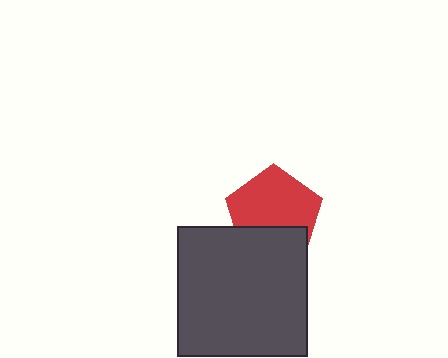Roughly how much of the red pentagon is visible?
Most of it is visible (roughly 66%).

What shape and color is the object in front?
The object in front is a dark gray square.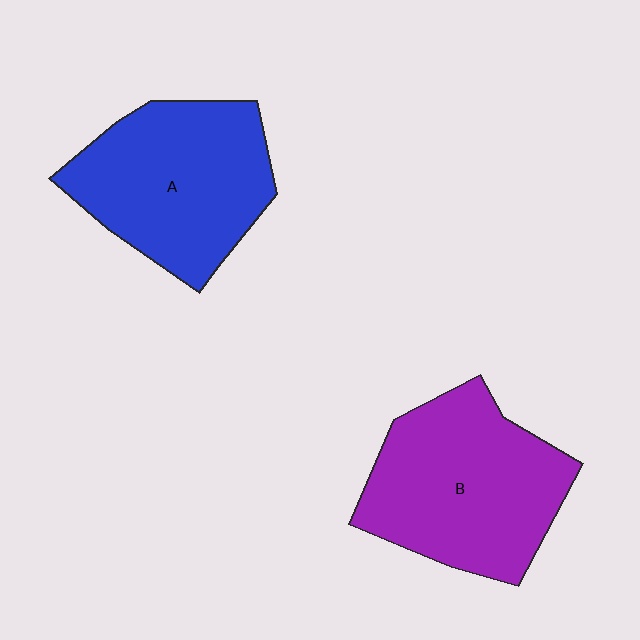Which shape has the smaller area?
Shape A (blue).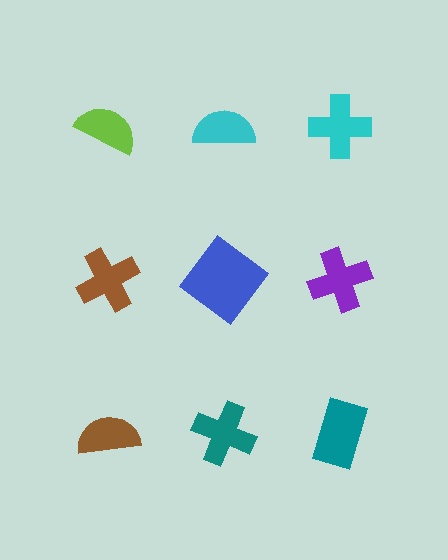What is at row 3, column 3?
A teal rectangle.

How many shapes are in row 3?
3 shapes.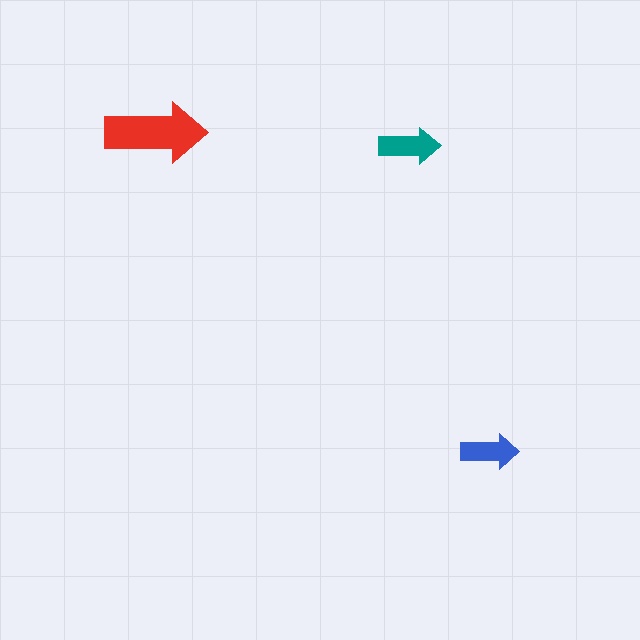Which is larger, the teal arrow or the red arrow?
The red one.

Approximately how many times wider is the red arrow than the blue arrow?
About 2 times wider.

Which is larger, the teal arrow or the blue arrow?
The teal one.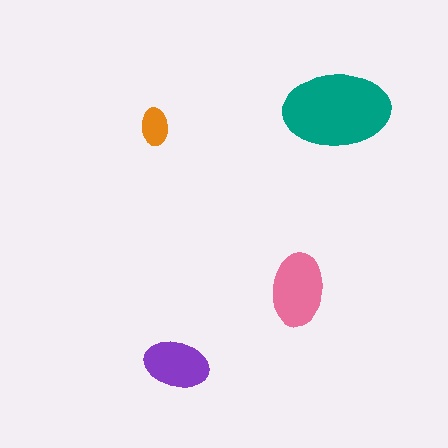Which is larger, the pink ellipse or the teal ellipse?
The teal one.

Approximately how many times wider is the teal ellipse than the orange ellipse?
About 3 times wider.